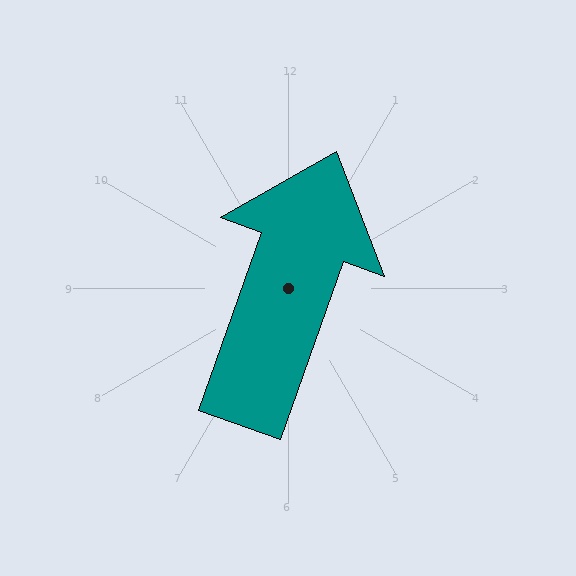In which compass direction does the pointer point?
North.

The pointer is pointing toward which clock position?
Roughly 1 o'clock.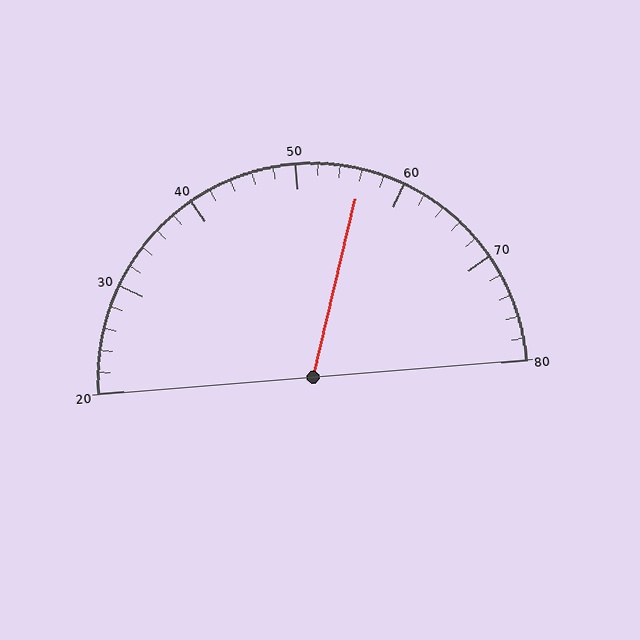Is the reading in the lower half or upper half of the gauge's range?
The reading is in the upper half of the range (20 to 80).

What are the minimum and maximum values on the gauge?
The gauge ranges from 20 to 80.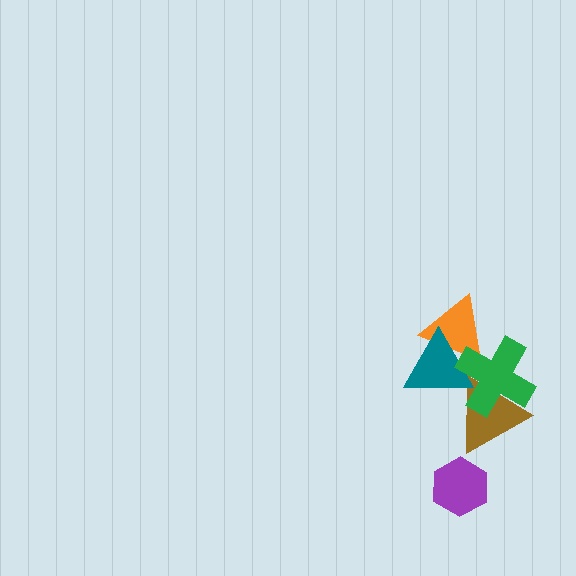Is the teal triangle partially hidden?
Yes, it is partially covered by another shape.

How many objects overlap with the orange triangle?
2 objects overlap with the orange triangle.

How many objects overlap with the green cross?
3 objects overlap with the green cross.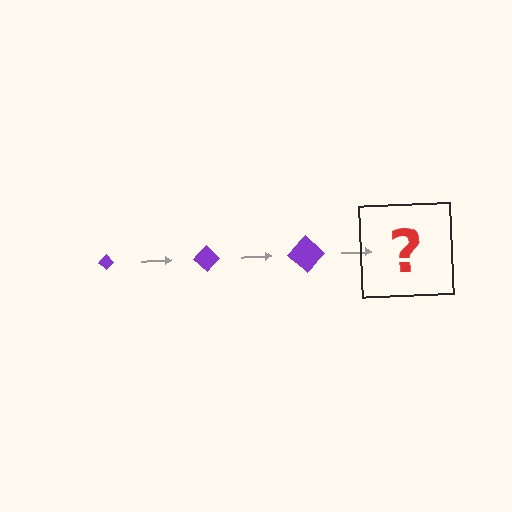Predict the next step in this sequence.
The next step is a purple diamond, larger than the previous one.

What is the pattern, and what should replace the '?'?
The pattern is that the diamond gets progressively larger each step. The '?' should be a purple diamond, larger than the previous one.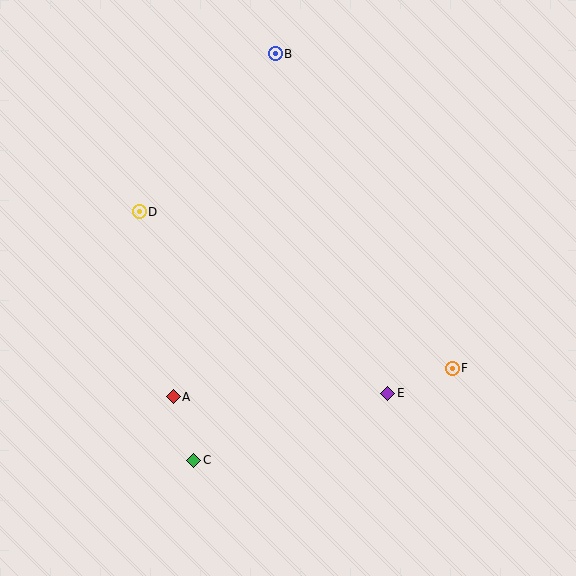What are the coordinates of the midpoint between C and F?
The midpoint between C and F is at (323, 414).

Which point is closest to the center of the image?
Point E at (388, 393) is closest to the center.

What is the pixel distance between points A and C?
The distance between A and C is 67 pixels.